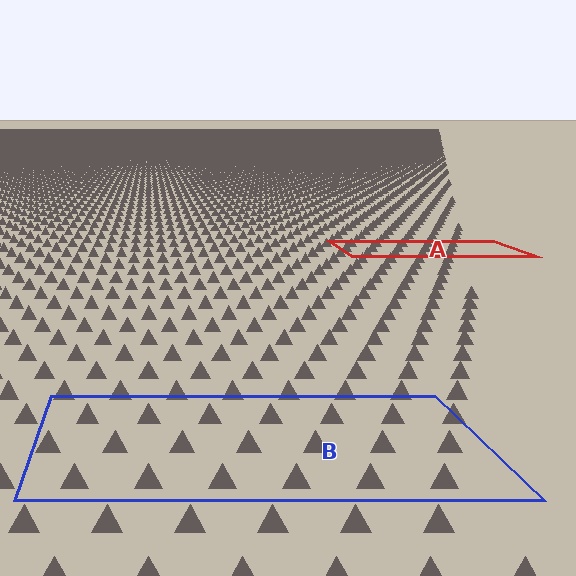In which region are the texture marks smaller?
The texture marks are smaller in region A, because it is farther away.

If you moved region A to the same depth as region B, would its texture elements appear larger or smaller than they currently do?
They would appear larger. At a closer depth, the same texture elements are projected at a bigger on-screen size.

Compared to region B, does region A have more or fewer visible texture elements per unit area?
Region A has more texture elements per unit area — they are packed more densely because it is farther away.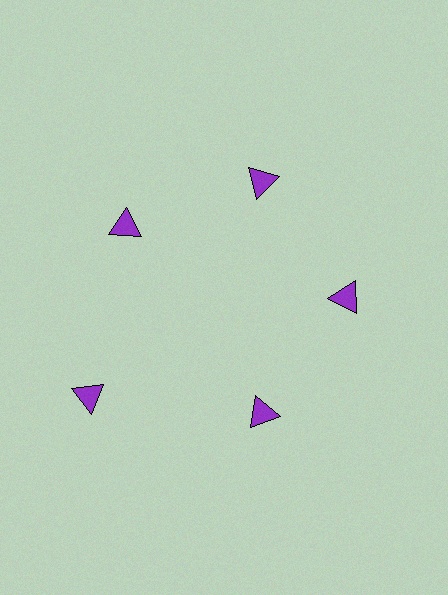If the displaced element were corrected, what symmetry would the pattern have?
It would have 5-fold rotational symmetry — the pattern would map onto itself every 72 degrees.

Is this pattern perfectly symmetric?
No. The 5 purple triangles are arranged in a ring, but one element near the 8 o'clock position is pushed outward from the center, breaking the 5-fold rotational symmetry.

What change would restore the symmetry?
The symmetry would be restored by moving it inward, back onto the ring so that all 5 triangles sit at equal angles and equal distance from the center.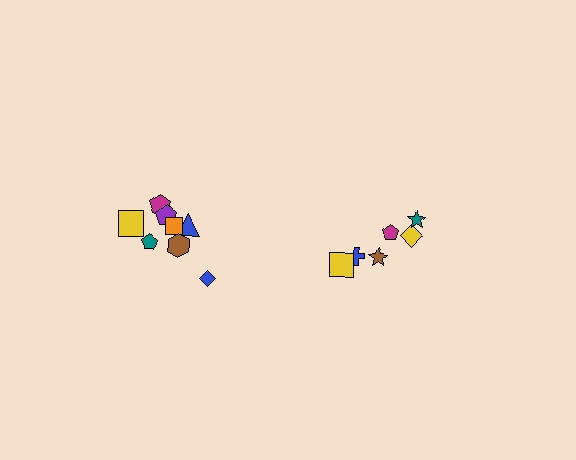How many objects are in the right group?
There are 6 objects.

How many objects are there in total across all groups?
There are 14 objects.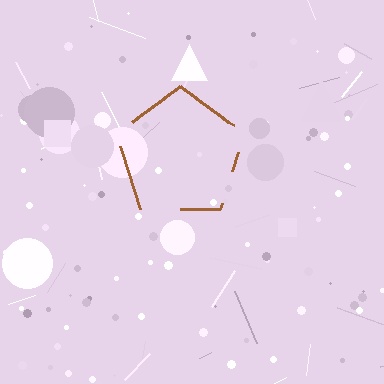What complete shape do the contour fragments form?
The contour fragments form a pentagon.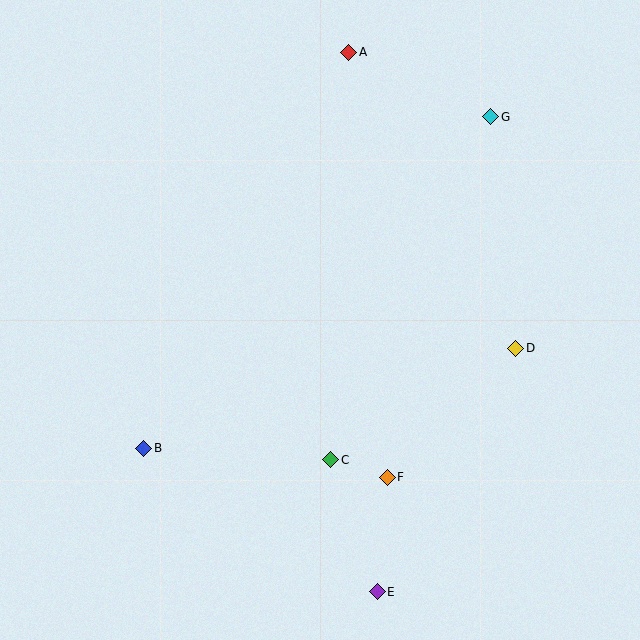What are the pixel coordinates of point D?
Point D is at (516, 348).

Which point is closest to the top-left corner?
Point A is closest to the top-left corner.